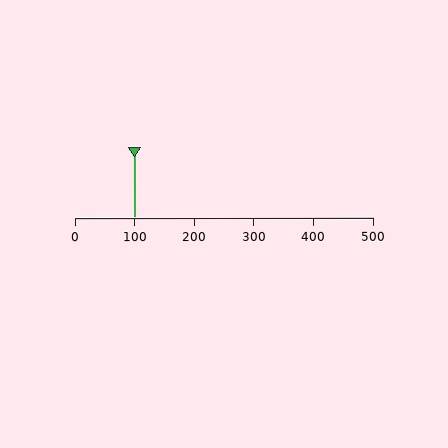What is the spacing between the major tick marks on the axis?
The major ticks are spaced 100 apart.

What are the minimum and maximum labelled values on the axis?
The axis runs from 0 to 500.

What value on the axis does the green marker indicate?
The marker indicates approximately 100.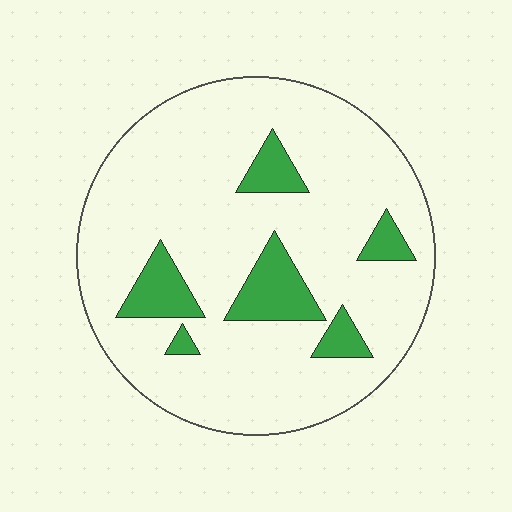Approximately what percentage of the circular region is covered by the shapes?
Approximately 15%.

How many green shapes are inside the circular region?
6.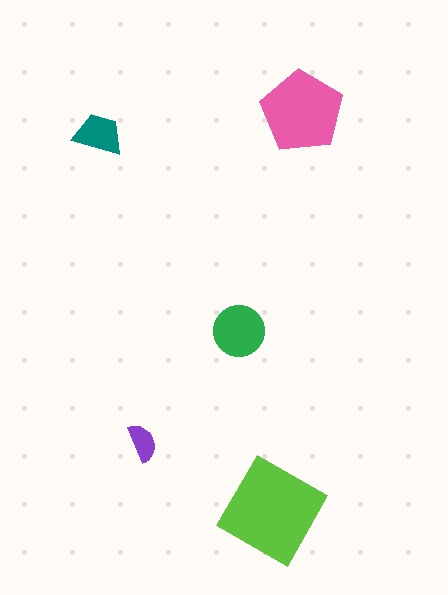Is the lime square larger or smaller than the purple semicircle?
Larger.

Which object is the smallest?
The purple semicircle.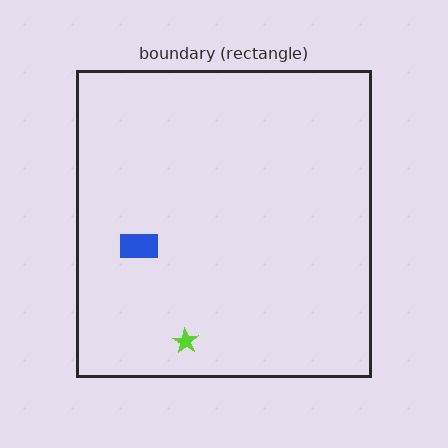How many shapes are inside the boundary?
2 inside, 0 outside.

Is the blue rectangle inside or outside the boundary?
Inside.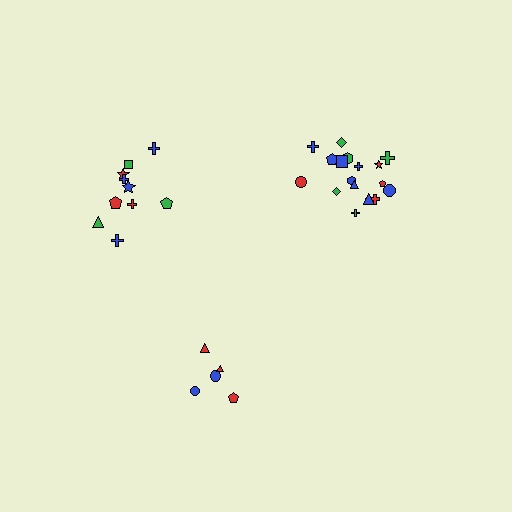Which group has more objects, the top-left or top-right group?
The top-right group.